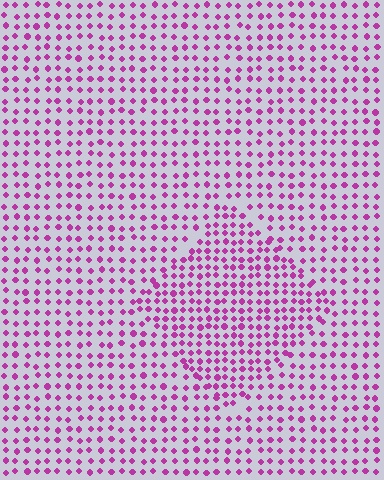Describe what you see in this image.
The image contains small magenta elements arranged at two different densities. A diamond-shaped region is visible where the elements are more densely packed than the surrounding area.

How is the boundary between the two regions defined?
The boundary is defined by a change in element density (approximately 1.6x ratio). All elements are the same color, size, and shape.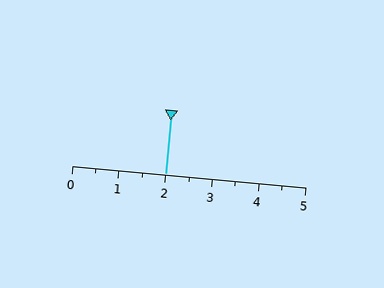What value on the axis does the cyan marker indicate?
The marker indicates approximately 2.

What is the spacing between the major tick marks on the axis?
The major ticks are spaced 1 apart.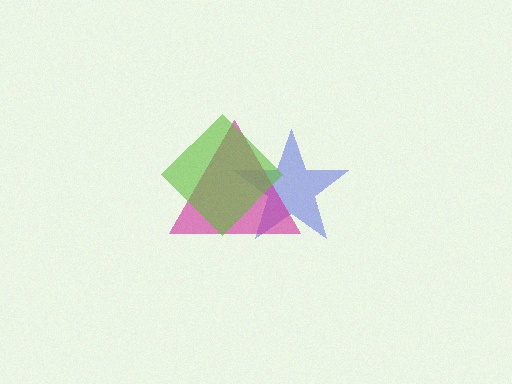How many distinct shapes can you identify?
There are 3 distinct shapes: a blue star, a magenta triangle, a lime diamond.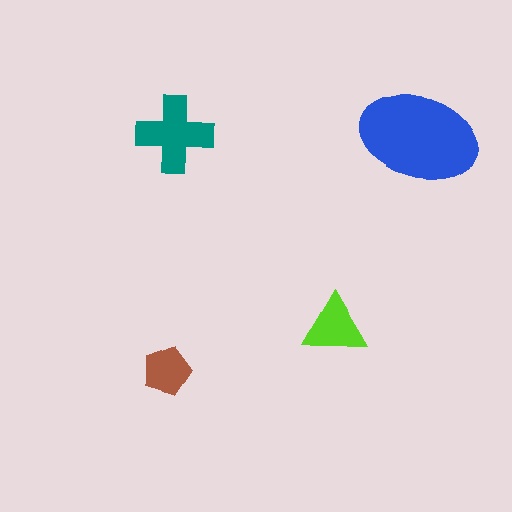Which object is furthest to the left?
The brown pentagon is leftmost.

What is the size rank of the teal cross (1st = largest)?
2nd.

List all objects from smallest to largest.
The brown pentagon, the lime triangle, the teal cross, the blue ellipse.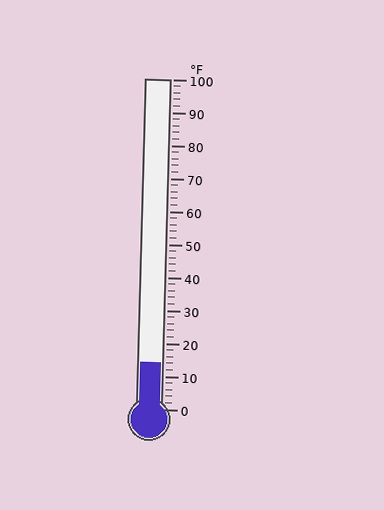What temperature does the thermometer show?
The thermometer shows approximately 14°F.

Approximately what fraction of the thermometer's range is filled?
The thermometer is filled to approximately 15% of its range.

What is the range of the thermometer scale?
The thermometer scale ranges from 0°F to 100°F.